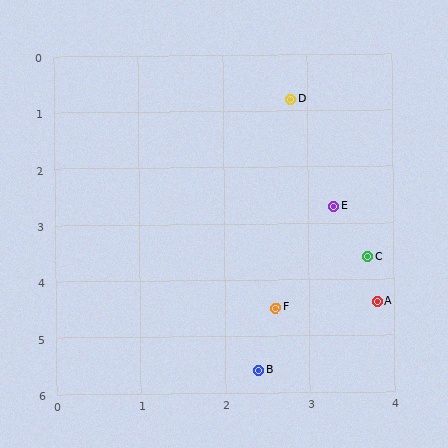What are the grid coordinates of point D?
Point D is at approximately (2.8, 0.8).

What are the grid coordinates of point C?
Point C is at approximately (3.7, 3.6).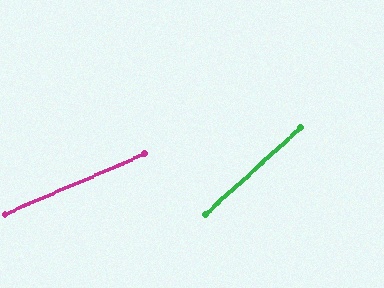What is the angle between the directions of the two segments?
Approximately 19 degrees.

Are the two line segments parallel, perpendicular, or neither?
Neither parallel nor perpendicular — they differ by about 19°.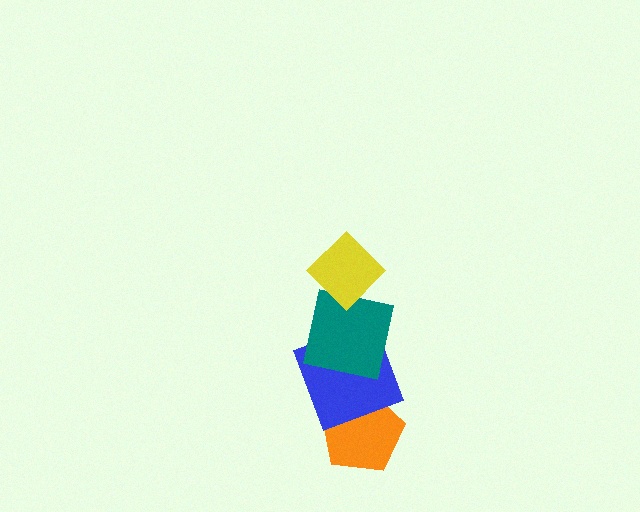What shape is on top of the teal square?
The yellow diamond is on top of the teal square.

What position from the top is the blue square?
The blue square is 3rd from the top.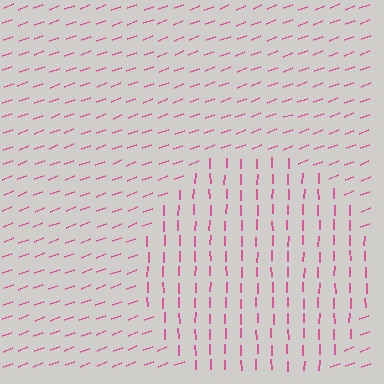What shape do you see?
I see a circle.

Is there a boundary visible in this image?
Yes, there is a texture boundary formed by a change in line orientation.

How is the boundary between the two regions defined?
The boundary is defined purely by a change in line orientation (approximately 69 degrees difference). All lines are the same color and thickness.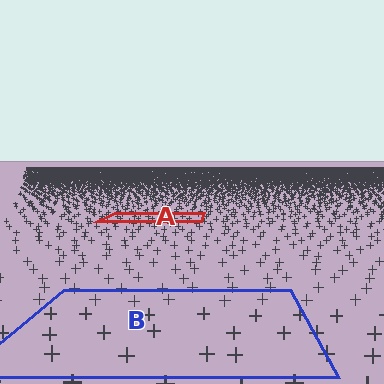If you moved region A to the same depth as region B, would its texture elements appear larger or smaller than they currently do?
They would appear larger. At a closer depth, the same texture elements are projected at a bigger on-screen size.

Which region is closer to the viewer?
Region B is closer. The texture elements there are larger and more spread out.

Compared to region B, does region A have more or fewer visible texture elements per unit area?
Region A has more texture elements per unit area — they are packed more densely because it is farther away.